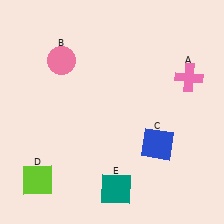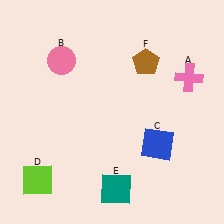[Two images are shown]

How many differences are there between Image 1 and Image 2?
There is 1 difference between the two images.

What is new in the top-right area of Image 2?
A brown pentagon (F) was added in the top-right area of Image 2.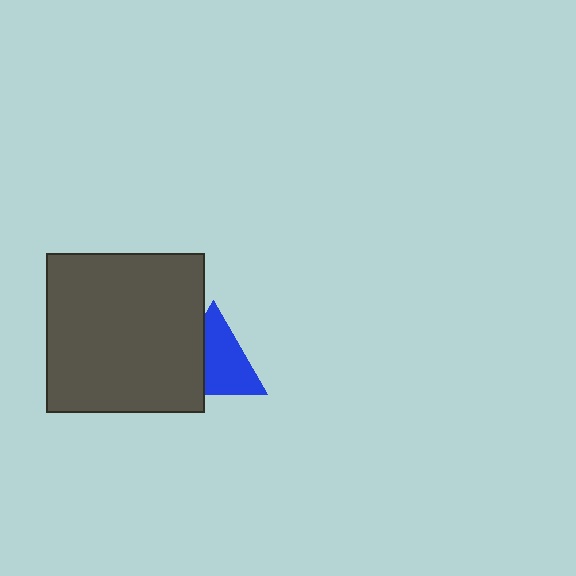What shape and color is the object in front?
The object in front is a dark gray square.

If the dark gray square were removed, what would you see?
You would see the complete blue triangle.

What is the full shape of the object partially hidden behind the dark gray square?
The partially hidden object is a blue triangle.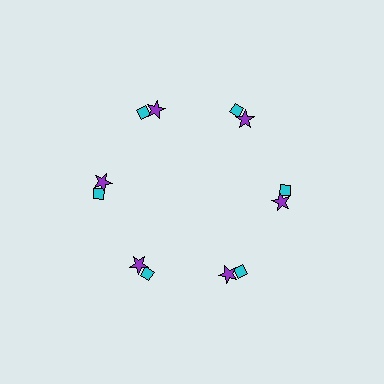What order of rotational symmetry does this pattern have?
This pattern has 6-fold rotational symmetry.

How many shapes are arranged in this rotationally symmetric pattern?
There are 12 shapes, arranged in 6 groups of 2.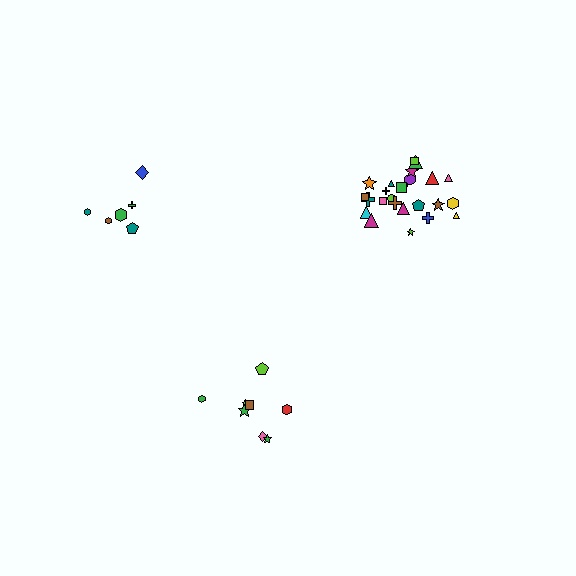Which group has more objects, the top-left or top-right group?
The top-right group.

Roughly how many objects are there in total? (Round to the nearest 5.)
Roughly 40 objects in total.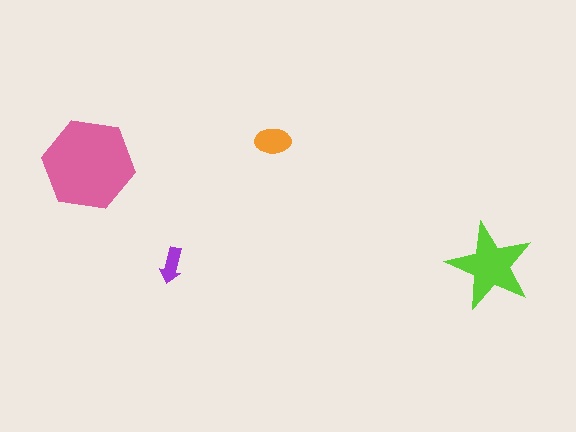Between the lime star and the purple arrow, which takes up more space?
The lime star.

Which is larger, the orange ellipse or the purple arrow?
The orange ellipse.